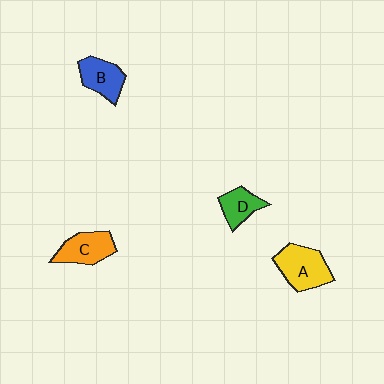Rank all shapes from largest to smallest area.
From largest to smallest: A (yellow), C (orange), B (blue), D (green).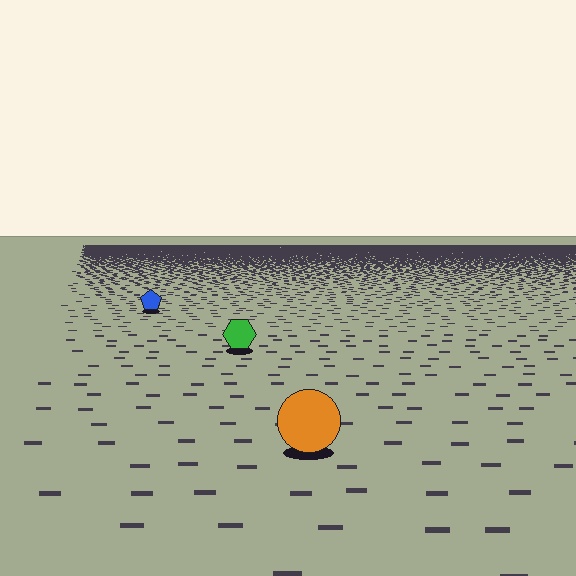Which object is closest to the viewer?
The orange circle is closest. The texture marks near it are larger and more spread out.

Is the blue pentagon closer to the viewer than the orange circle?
No. The orange circle is closer — you can tell from the texture gradient: the ground texture is coarser near it.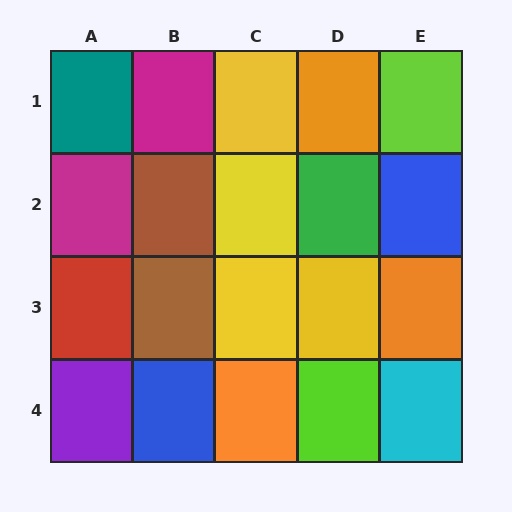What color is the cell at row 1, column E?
Lime.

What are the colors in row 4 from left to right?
Purple, blue, orange, lime, cyan.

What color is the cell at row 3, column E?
Orange.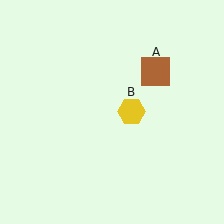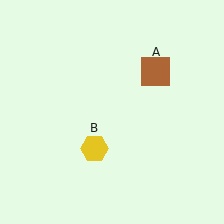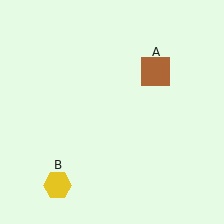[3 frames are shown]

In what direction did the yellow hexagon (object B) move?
The yellow hexagon (object B) moved down and to the left.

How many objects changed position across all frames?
1 object changed position: yellow hexagon (object B).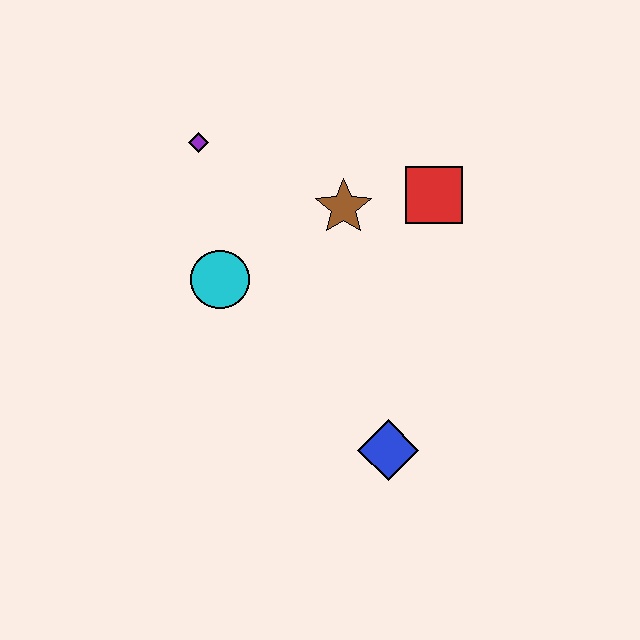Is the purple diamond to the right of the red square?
No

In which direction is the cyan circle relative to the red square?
The cyan circle is to the left of the red square.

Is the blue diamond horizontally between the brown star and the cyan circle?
No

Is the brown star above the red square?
No